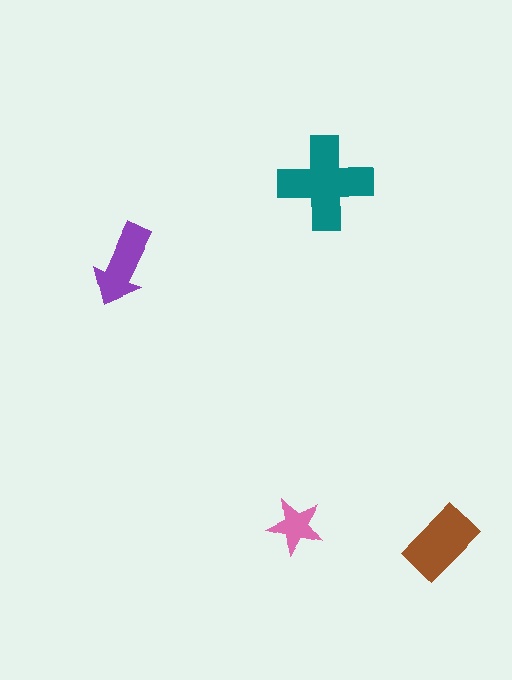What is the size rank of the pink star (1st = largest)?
4th.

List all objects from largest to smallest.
The teal cross, the brown rectangle, the purple arrow, the pink star.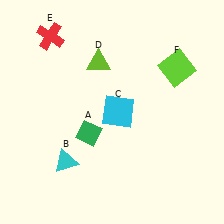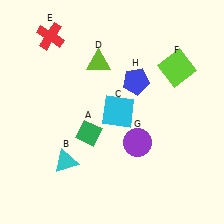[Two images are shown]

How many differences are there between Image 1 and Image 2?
There are 2 differences between the two images.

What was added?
A purple circle (G), a blue pentagon (H) were added in Image 2.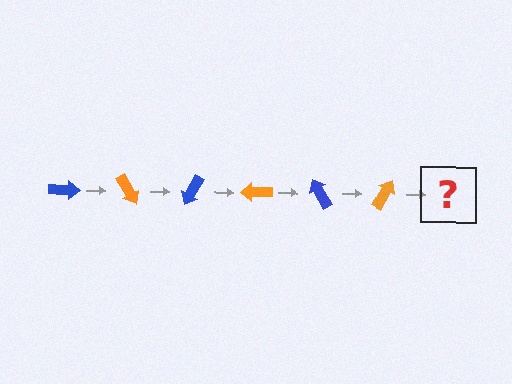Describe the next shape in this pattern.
It should be a blue arrow, rotated 360 degrees from the start.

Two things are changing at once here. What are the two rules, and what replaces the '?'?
The two rules are that it rotates 60 degrees each step and the color cycles through blue and orange. The '?' should be a blue arrow, rotated 360 degrees from the start.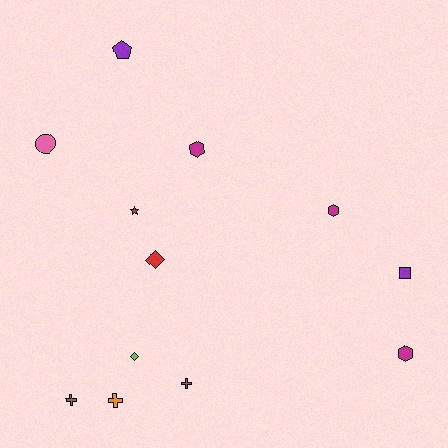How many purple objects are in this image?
There are 2 purple objects.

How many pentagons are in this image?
There is 1 pentagon.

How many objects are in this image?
There are 12 objects.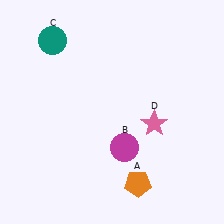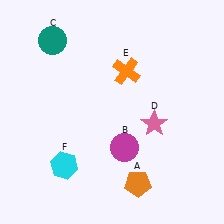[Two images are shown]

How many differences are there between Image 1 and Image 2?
There are 2 differences between the two images.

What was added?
An orange cross (E), a cyan hexagon (F) were added in Image 2.